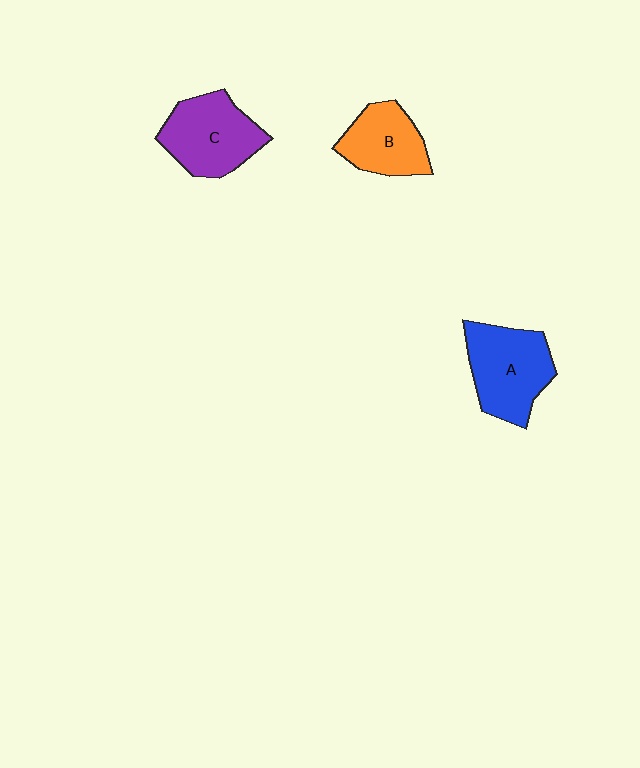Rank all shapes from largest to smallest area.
From largest to smallest: A (blue), C (purple), B (orange).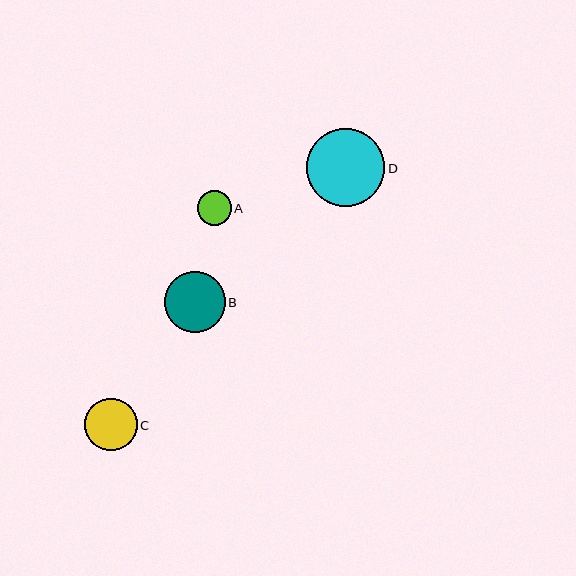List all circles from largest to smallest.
From largest to smallest: D, B, C, A.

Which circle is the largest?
Circle D is the largest with a size of approximately 78 pixels.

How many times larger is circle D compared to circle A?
Circle D is approximately 2.3 times the size of circle A.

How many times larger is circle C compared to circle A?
Circle C is approximately 1.5 times the size of circle A.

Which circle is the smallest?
Circle A is the smallest with a size of approximately 34 pixels.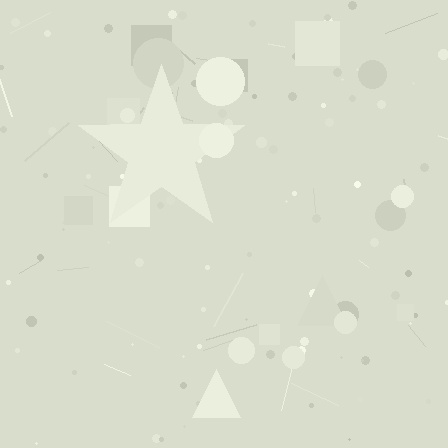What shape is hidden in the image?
A star is hidden in the image.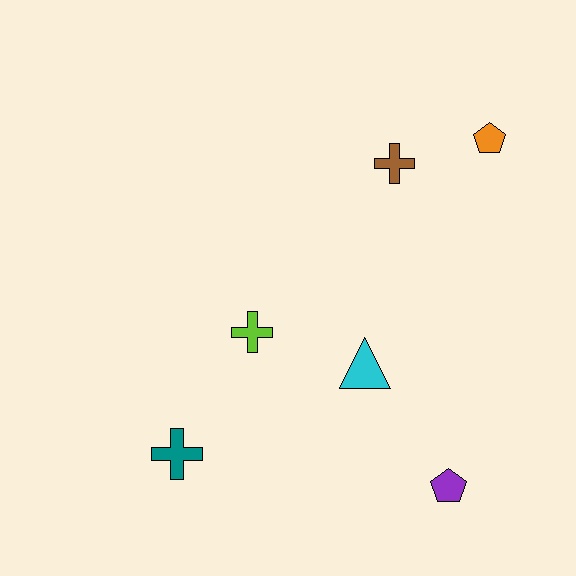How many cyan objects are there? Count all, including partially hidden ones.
There is 1 cyan object.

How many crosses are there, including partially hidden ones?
There are 3 crosses.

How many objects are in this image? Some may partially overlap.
There are 6 objects.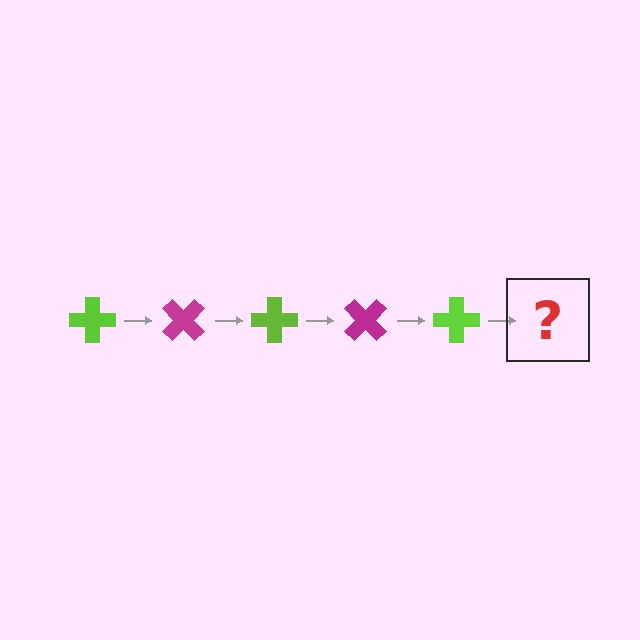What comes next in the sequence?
The next element should be a magenta cross, rotated 225 degrees from the start.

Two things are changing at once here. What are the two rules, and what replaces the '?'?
The two rules are that it rotates 45 degrees each step and the color cycles through lime and magenta. The '?' should be a magenta cross, rotated 225 degrees from the start.